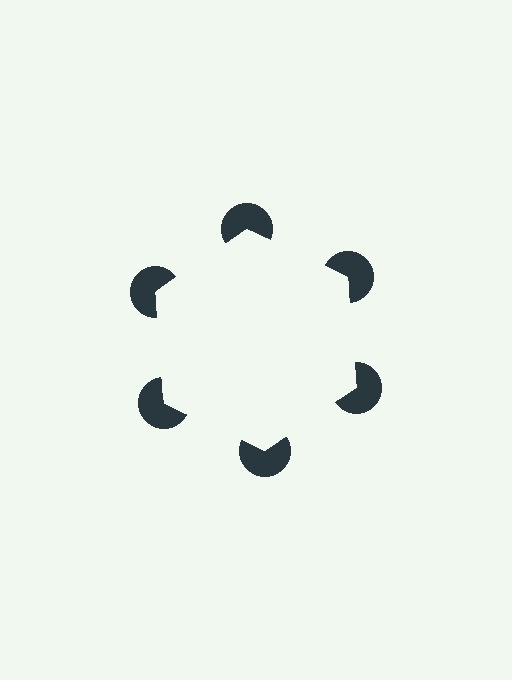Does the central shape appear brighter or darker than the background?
It typically appears slightly brighter than the background, even though no actual brightness change is drawn.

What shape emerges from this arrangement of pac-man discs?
An illusory hexagon — its edges are inferred from the aligned wedge cuts in the pac-man discs, not physically drawn.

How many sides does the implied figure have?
6 sides.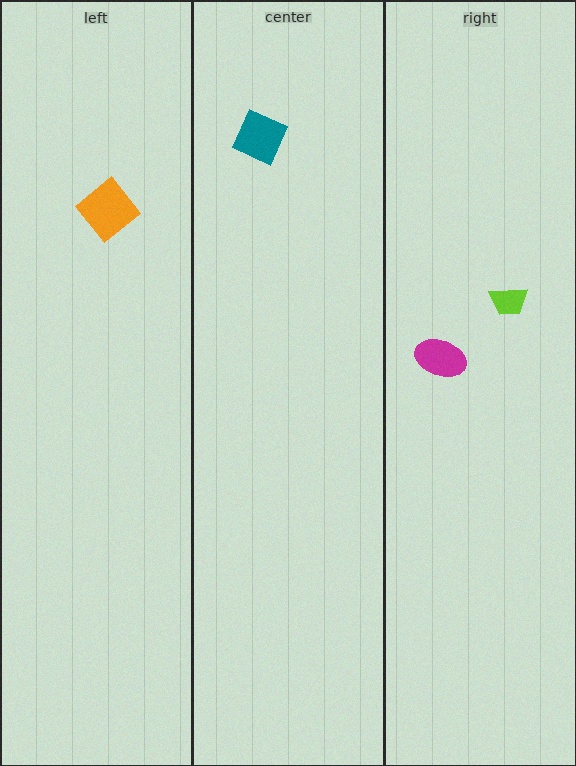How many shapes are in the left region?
1.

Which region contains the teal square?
The center region.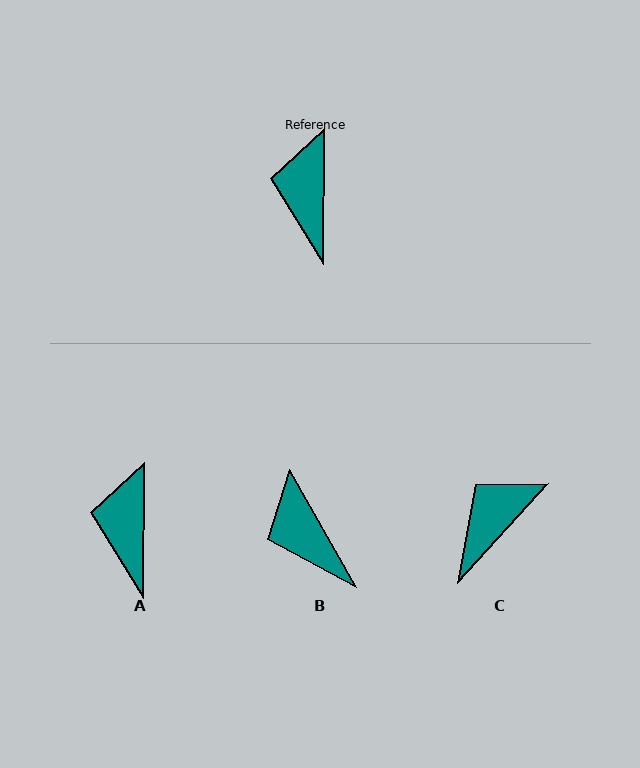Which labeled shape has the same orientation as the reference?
A.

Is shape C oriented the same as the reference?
No, it is off by about 42 degrees.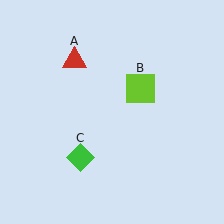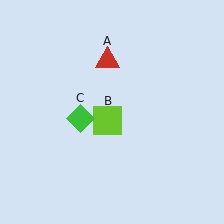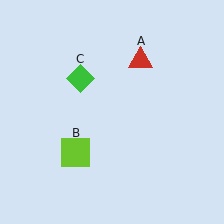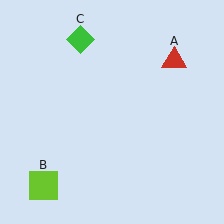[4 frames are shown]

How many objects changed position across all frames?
3 objects changed position: red triangle (object A), lime square (object B), green diamond (object C).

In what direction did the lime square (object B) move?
The lime square (object B) moved down and to the left.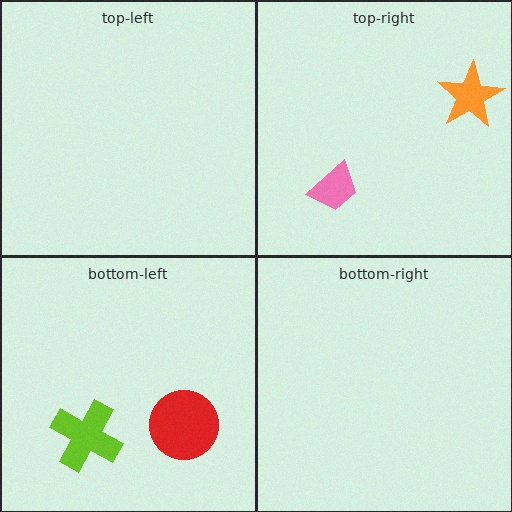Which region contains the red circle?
The bottom-left region.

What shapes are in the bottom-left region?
The red circle, the lime cross.